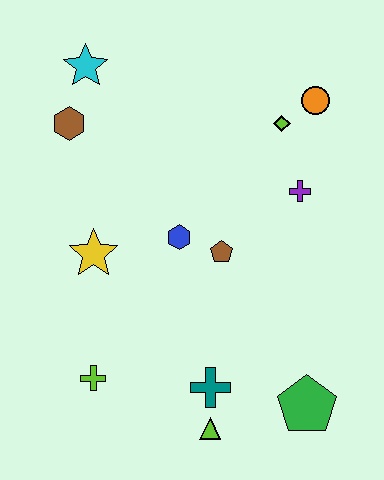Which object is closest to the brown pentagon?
The blue hexagon is closest to the brown pentagon.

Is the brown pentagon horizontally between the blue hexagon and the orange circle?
Yes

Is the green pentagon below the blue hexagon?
Yes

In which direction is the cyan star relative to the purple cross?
The cyan star is to the left of the purple cross.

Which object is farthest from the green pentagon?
The cyan star is farthest from the green pentagon.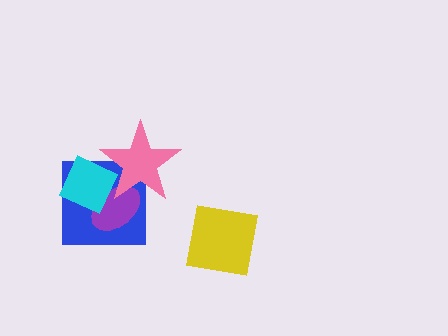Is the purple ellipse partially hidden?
Yes, it is partially covered by another shape.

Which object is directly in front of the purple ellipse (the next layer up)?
The cyan diamond is directly in front of the purple ellipse.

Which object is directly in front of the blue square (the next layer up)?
The purple ellipse is directly in front of the blue square.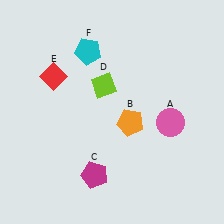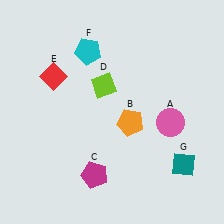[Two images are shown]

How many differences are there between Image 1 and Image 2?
There is 1 difference between the two images.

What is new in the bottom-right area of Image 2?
A teal diamond (G) was added in the bottom-right area of Image 2.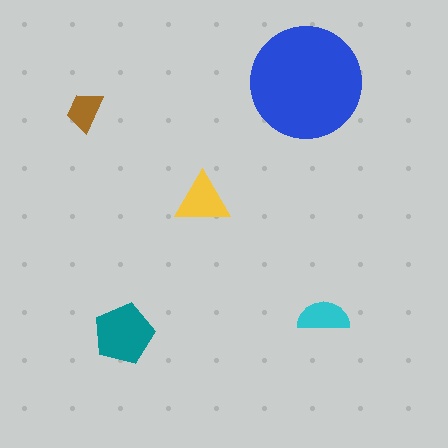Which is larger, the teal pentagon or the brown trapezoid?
The teal pentagon.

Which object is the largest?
The blue circle.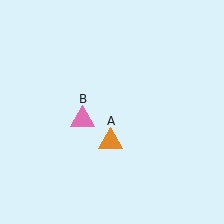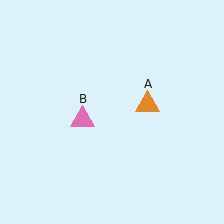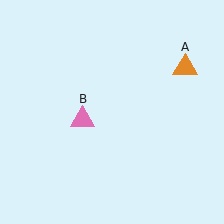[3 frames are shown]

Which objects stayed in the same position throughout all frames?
Pink triangle (object B) remained stationary.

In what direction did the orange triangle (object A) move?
The orange triangle (object A) moved up and to the right.